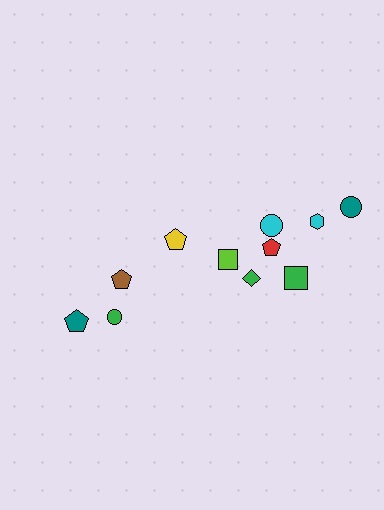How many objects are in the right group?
There are 8 objects.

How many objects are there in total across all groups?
There are 11 objects.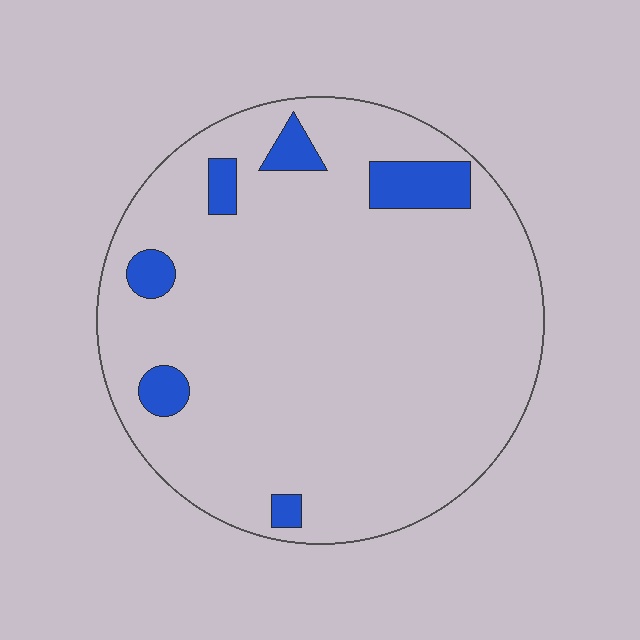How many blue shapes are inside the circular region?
6.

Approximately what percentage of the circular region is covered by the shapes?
Approximately 10%.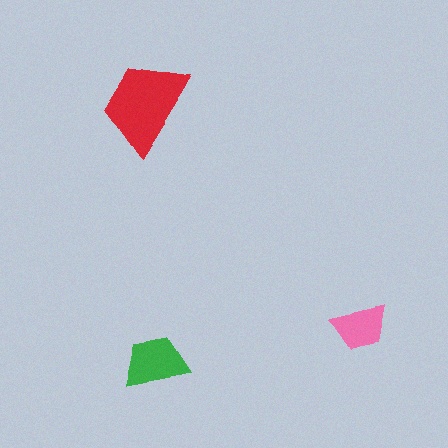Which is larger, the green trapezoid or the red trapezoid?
The red one.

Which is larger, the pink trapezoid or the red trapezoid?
The red one.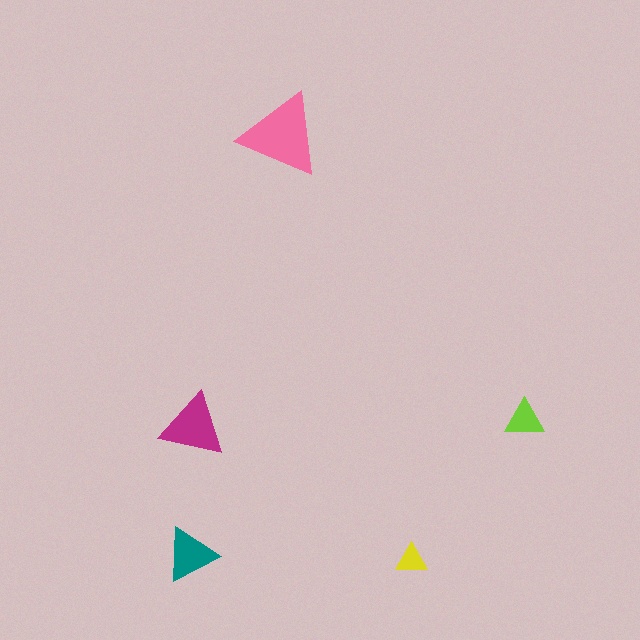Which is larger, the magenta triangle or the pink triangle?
The pink one.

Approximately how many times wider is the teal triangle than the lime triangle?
About 1.5 times wider.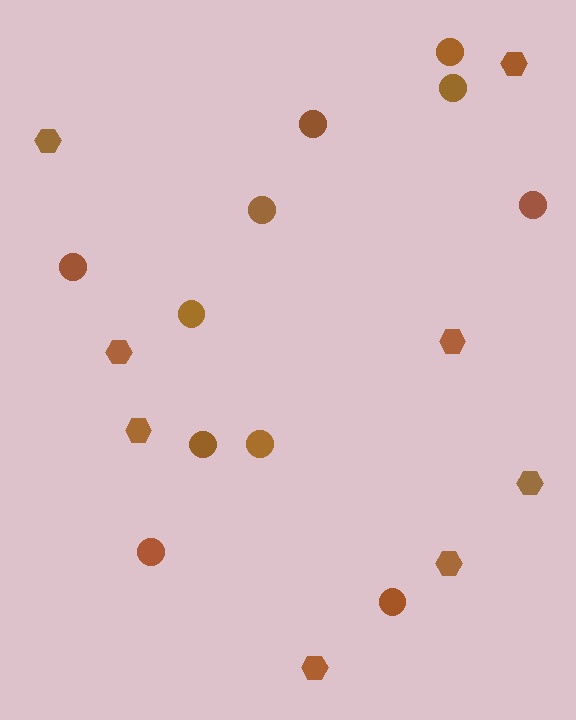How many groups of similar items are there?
There are 2 groups: one group of hexagons (8) and one group of circles (11).